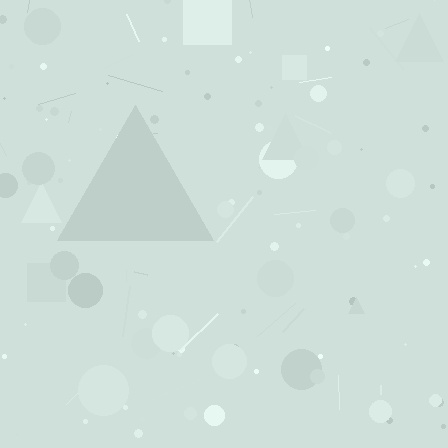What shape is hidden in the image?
A triangle is hidden in the image.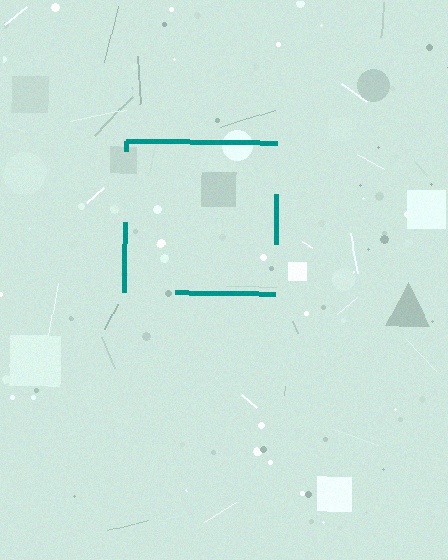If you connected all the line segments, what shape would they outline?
They would outline a square.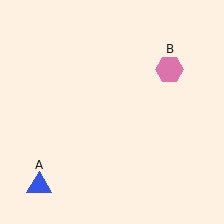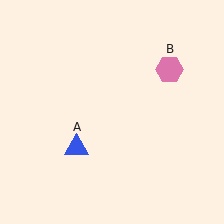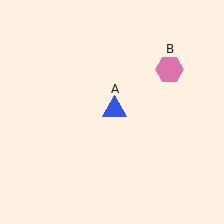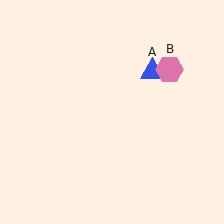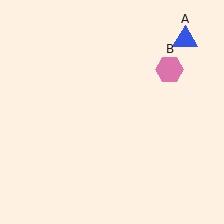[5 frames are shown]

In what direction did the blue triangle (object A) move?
The blue triangle (object A) moved up and to the right.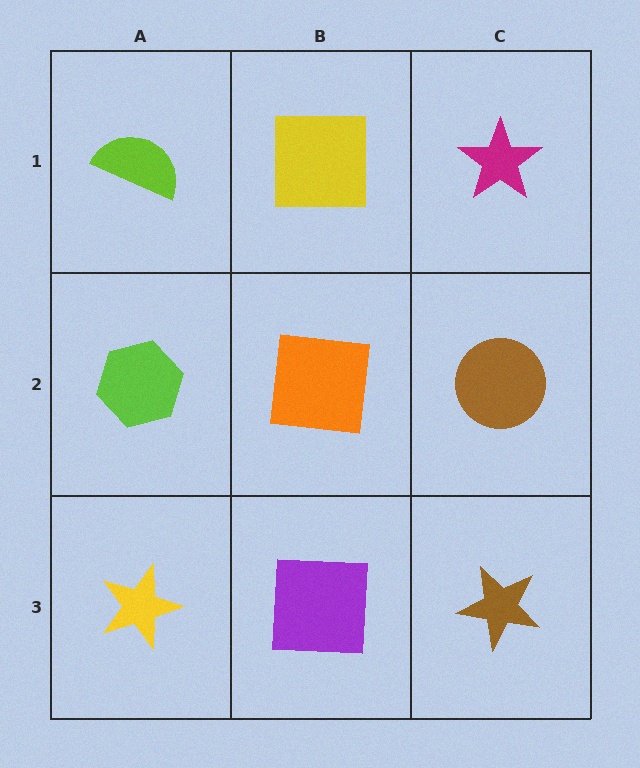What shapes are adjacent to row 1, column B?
An orange square (row 2, column B), a lime semicircle (row 1, column A), a magenta star (row 1, column C).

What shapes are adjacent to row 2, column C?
A magenta star (row 1, column C), a brown star (row 3, column C), an orange square (row 2, column B).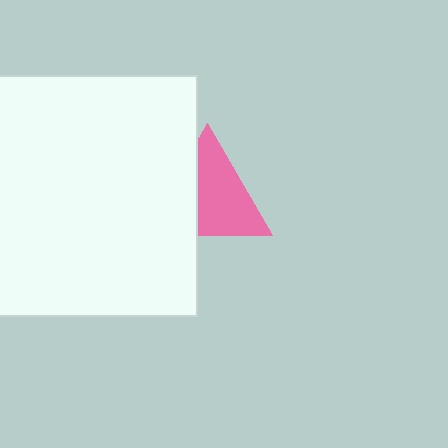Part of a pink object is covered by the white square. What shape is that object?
It is a triangle.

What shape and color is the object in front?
The object in front is a white square.